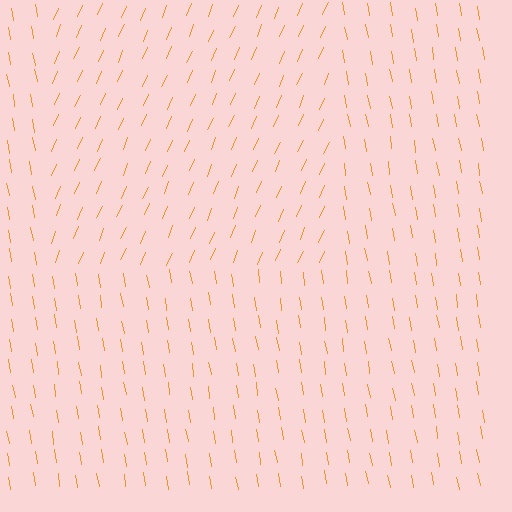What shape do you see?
I see a rectangle.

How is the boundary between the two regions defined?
The boundary is defined purely by a change in line orientation (approximately 33 degrees difference). All lines are the same color and thickness.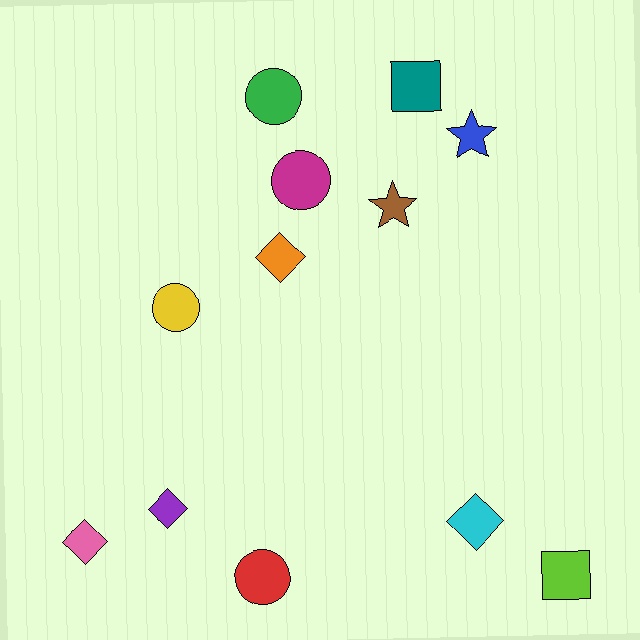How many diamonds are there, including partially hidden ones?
There are 4 diamonds.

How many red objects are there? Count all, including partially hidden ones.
There is 1 red object.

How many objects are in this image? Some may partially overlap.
There are 12 objects.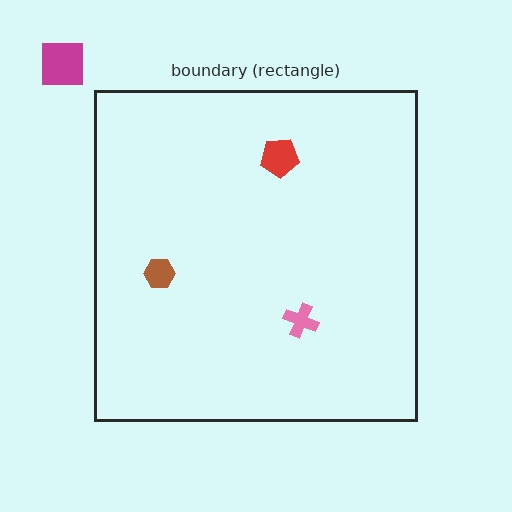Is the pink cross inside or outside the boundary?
Inside.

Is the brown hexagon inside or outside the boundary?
Inside.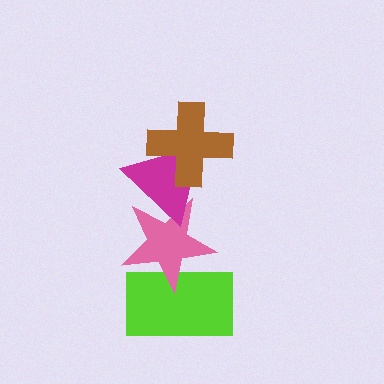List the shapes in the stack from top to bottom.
From top to bottom: the brown cross, the magenta triangle, the pink star, the lime rectangle.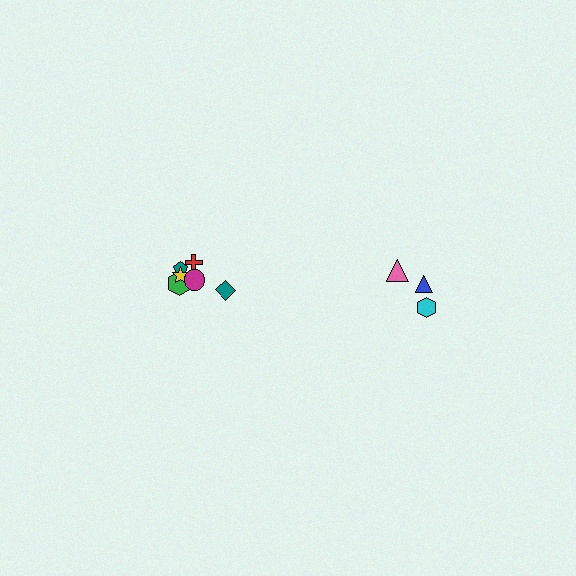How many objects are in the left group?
There are 6 objects.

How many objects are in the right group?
There are 3 objects.